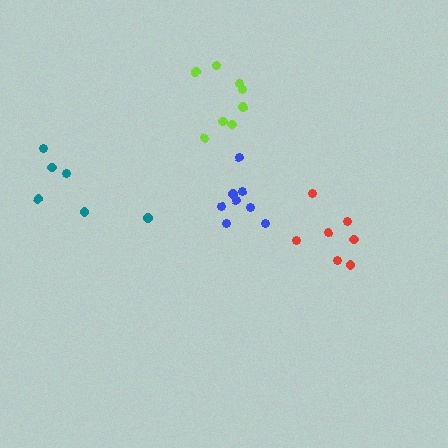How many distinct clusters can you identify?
There are 4 distinct clusters.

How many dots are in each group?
Group 1: 6 dots, Group 2: 8 dots, Group 3: 7 dots, Group 4: 8 dots (29 total).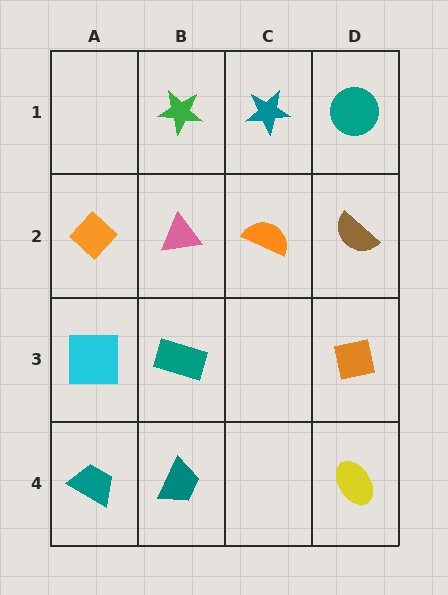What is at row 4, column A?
A teal trapezoid.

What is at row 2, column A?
An orange diamond.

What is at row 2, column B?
A pink triangle.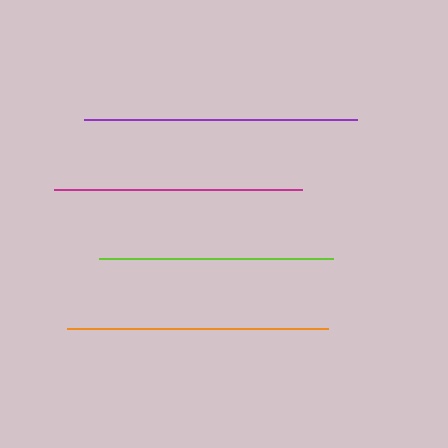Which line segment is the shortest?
The lime line is the shortest at approximately 234 pixels.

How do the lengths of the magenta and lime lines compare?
The magenta and lime lines are approximately the same length.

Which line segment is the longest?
The purple line is the longest at approximately 273 pixels.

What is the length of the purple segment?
The purple segment is approximately 273 pixels long.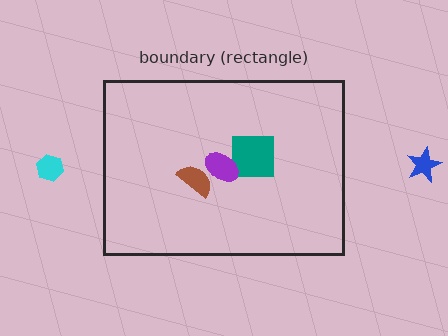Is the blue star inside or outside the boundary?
Outside.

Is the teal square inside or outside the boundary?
Inside.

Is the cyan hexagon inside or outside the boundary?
Outside.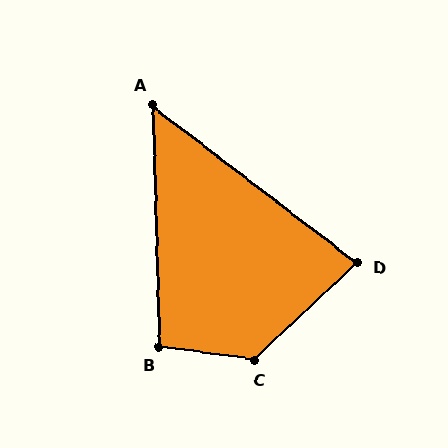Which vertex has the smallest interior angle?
A, at approximately 51 degrees.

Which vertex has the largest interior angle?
C, at approximately 129 degrees.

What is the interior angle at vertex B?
Approximately 99 degrees (obtuse).